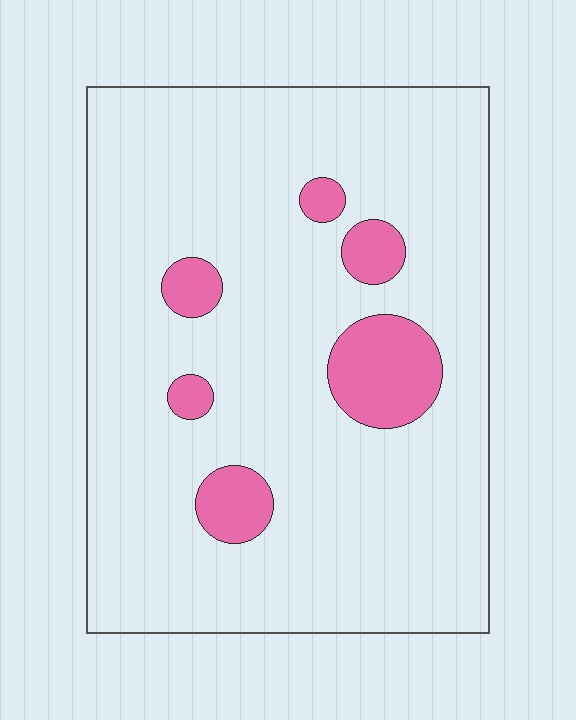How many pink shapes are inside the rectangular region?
6.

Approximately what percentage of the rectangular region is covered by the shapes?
Approximately 10%.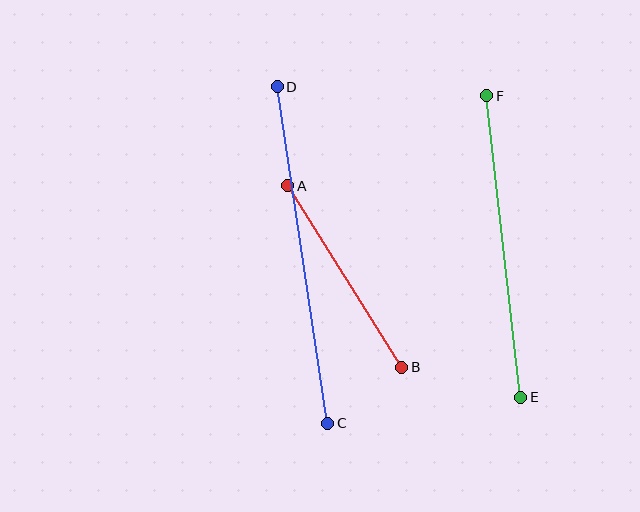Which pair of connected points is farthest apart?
Points C and D are farthest apart.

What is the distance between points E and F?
The distance is approximately 303 pixels.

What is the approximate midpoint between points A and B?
The midpoint is at approximately (345, 276) pixels.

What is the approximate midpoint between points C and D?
The midpoint is at approximately (302, 255) pixels.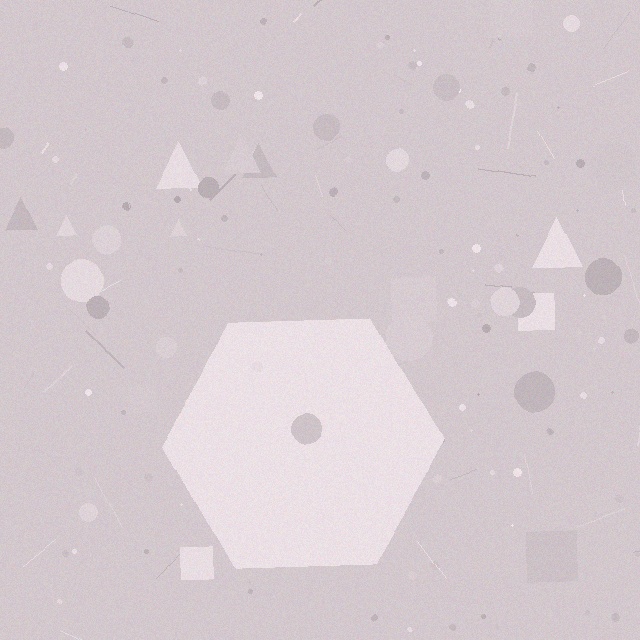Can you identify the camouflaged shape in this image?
The camouflaged shape is a hexagon.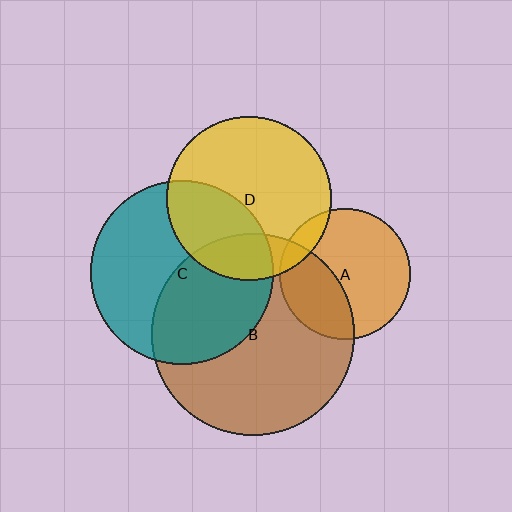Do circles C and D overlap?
Yes.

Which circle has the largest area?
Circle B (brown).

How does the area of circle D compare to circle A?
Approximately 1.6 times.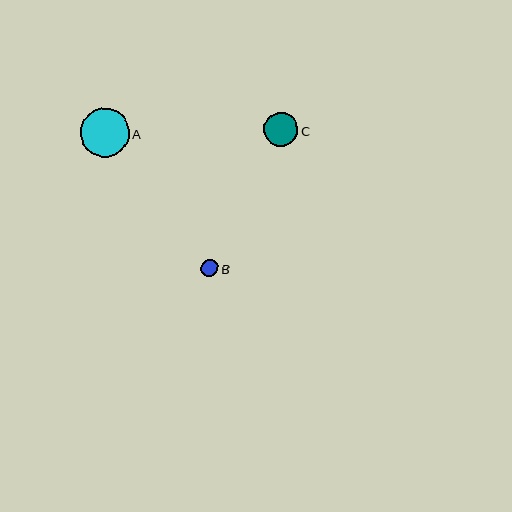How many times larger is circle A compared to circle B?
Circle A is approximately 2.7 times the size of circle B.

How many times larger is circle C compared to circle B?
Circle C is approximately 1.9 times the size of circle B.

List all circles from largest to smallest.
From largest to smallest: A, C, B.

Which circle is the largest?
Circle A is the largest with a size of approximately 49 pixels.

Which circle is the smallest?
Circle B is the smallest with a size of approximately 18 pixels.